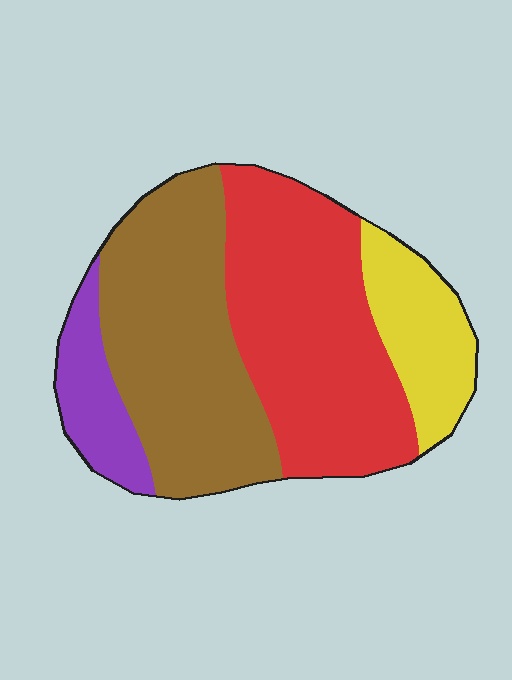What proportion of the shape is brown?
Brown takes up about three eighths (3/8) of the shape.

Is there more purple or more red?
Red.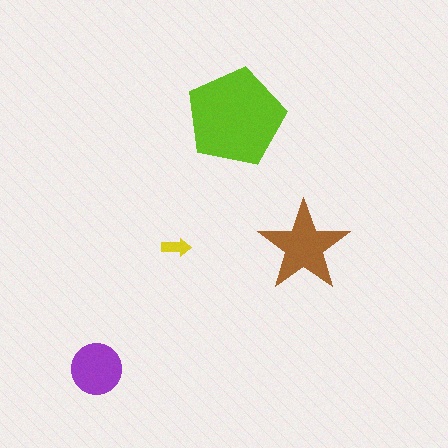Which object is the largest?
The lime pentagon.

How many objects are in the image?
There are 4 objects in the image.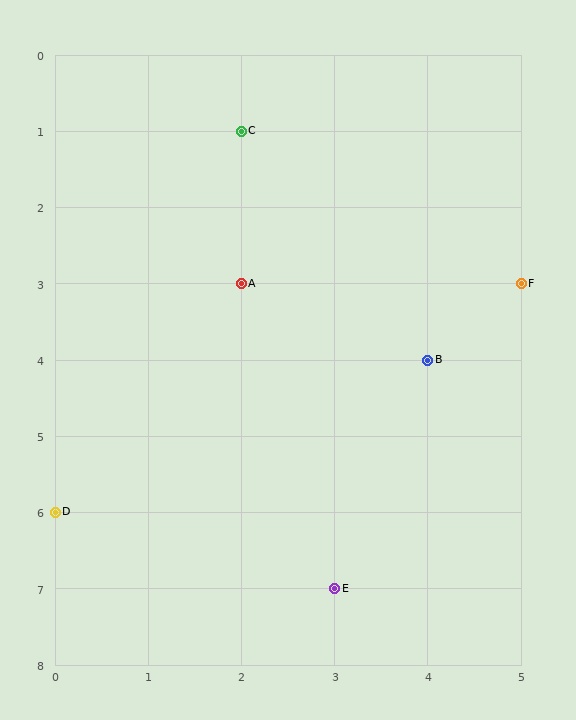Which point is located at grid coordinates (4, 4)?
Point B is at (4, 4).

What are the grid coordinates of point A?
Point A is at grid coordinates (2, 3).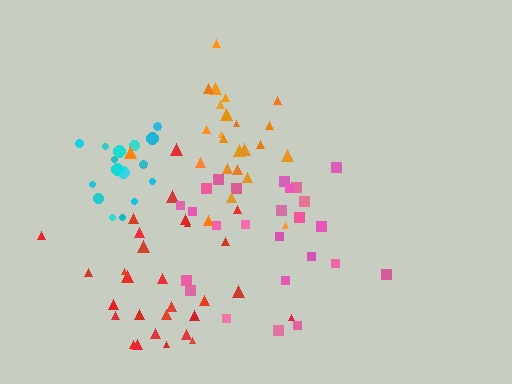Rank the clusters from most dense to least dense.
cyan, orange, red, pink.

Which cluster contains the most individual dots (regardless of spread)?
Red (29).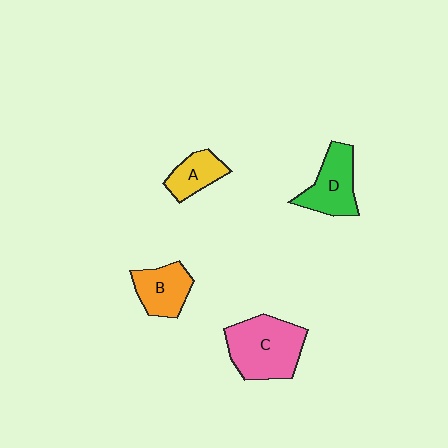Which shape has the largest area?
Shape C (pink).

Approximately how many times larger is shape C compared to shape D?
Approximately 1.4 times.